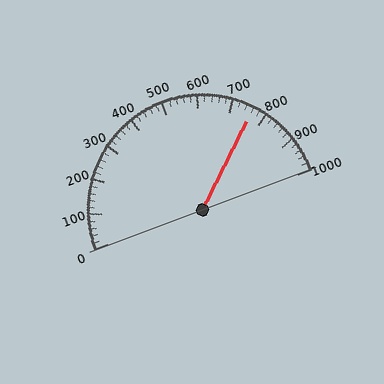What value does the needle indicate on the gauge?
The needle indicates approximately 760.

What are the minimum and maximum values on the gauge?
The gauge ranges from 0 to 1000.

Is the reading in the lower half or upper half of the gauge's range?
The reading is in the upper half of the range (0 to 1000).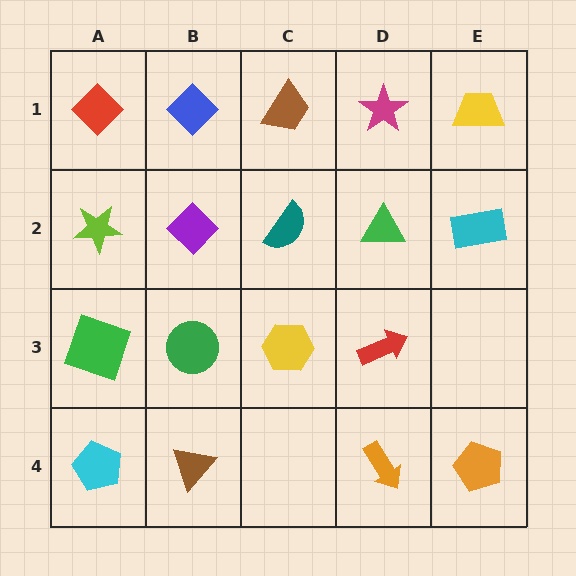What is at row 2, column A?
A lime star.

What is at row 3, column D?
A red arrow.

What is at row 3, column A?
A green square.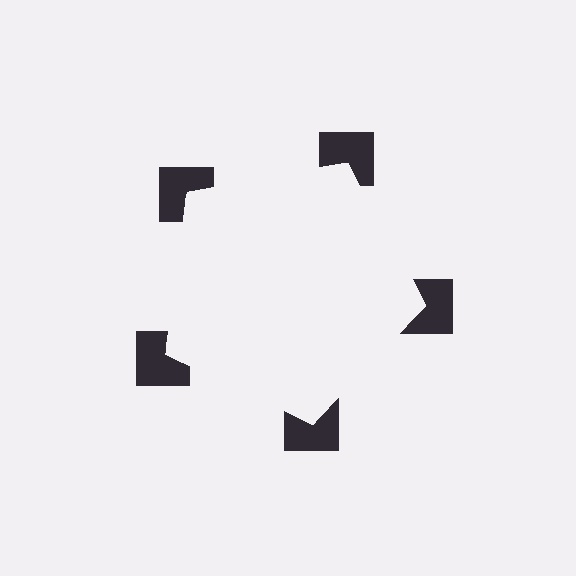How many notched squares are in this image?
There are 5 — one at each vertex of the illusory pentagon.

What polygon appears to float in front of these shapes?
An illusory pentagon — its edges are inferred from the aligned wedge cuts in the notched squares, not physically drawn.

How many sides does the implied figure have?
5 sides.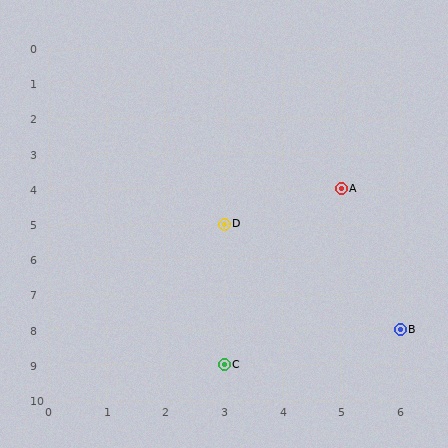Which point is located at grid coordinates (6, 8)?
Point B is at (6, 8).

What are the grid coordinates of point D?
Point D is at grid coordinates (3, 5).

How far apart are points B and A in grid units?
Points B and A are 1 column and 4 rows apart (about 4.1 grid units diagonally).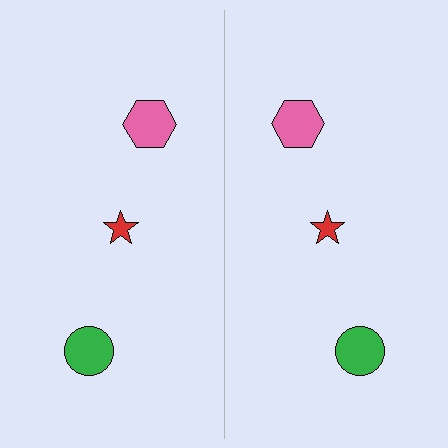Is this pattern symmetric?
Yes, this pattern has bilateral (reflection) symmetry.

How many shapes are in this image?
There are 6 shapes in this image.